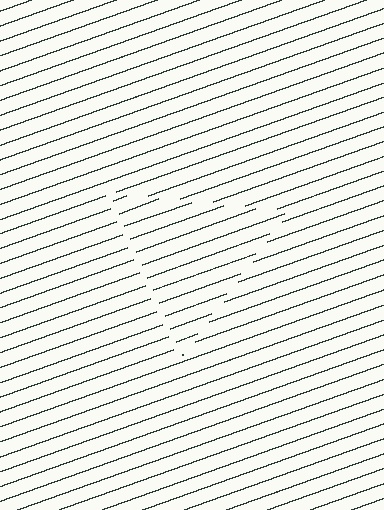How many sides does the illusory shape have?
3 sides — the line-ends trace a triangle.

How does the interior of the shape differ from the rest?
The interior of the shape contains the same grating, shifted by half a period — the contour is defined by the phase discontinuity where line-ends from the inner and outer gratings abut.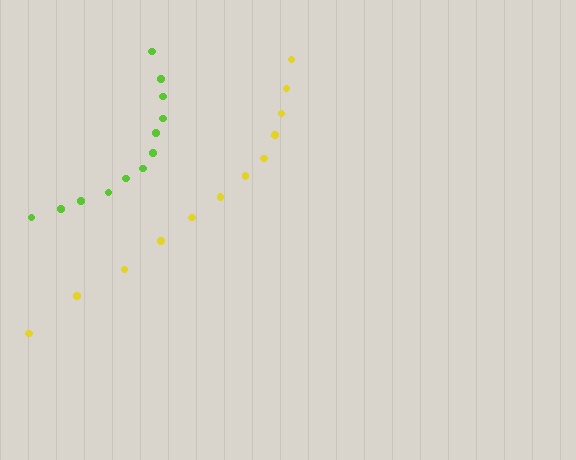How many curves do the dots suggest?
There are 2 distinct paths.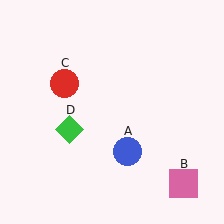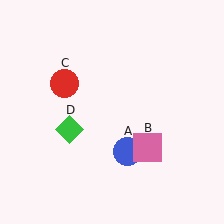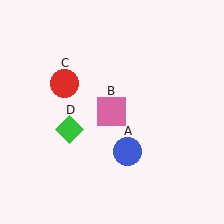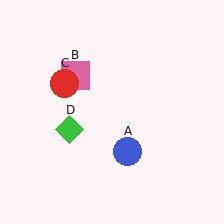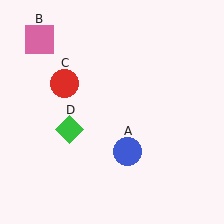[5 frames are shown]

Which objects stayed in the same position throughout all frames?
Blue circle (object A) and red circle (object C) and green diamond (object D) remained stationary.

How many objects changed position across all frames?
1 object changed position: pink square (object B).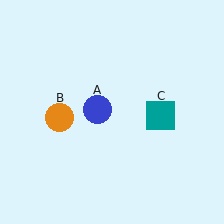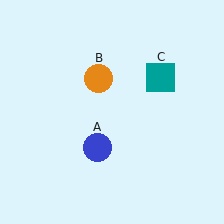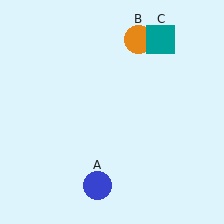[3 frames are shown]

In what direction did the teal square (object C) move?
The teal square (object C) moved up.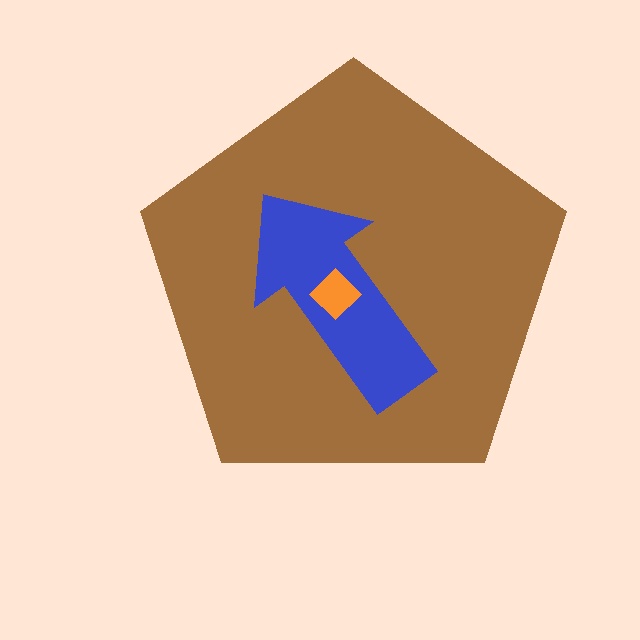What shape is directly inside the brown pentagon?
The blue arrow.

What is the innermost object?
The orange diamond.